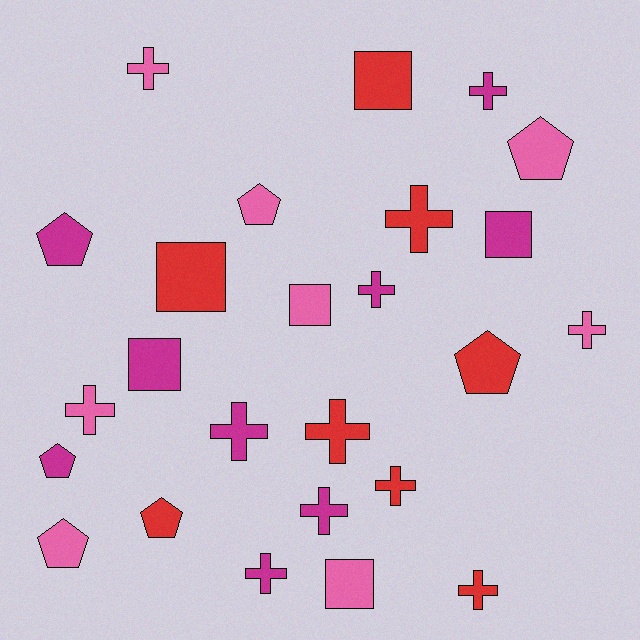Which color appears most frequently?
Magenta, with 9 objects.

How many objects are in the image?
There are 25 objects.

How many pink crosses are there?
There are 3 pink crosses.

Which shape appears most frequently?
Cross, with 12 objects.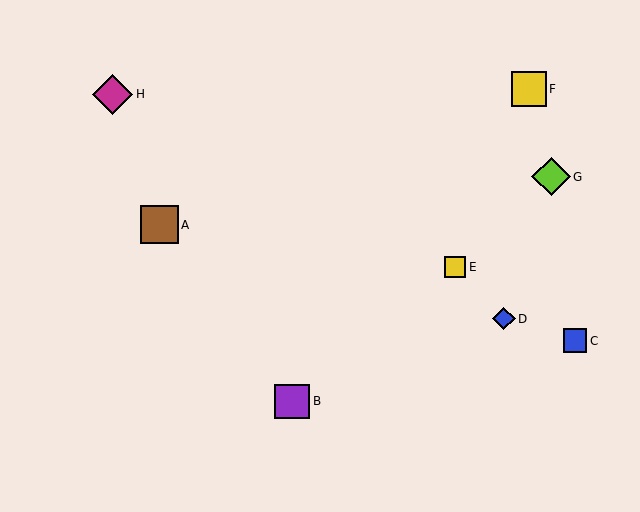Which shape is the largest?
The magenta diamond (labeled H) is the largest.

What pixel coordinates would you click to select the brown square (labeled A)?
Click at (160, 225) to select the brown square A.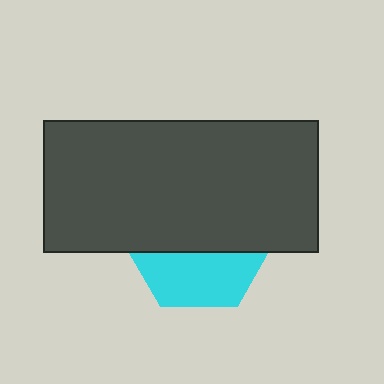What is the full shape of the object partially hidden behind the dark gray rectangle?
The partially hidden object is a cyan hexagon.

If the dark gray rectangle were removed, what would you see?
You would see the complete cyan hexagon.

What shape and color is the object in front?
The object in front is a dark gray rectangle.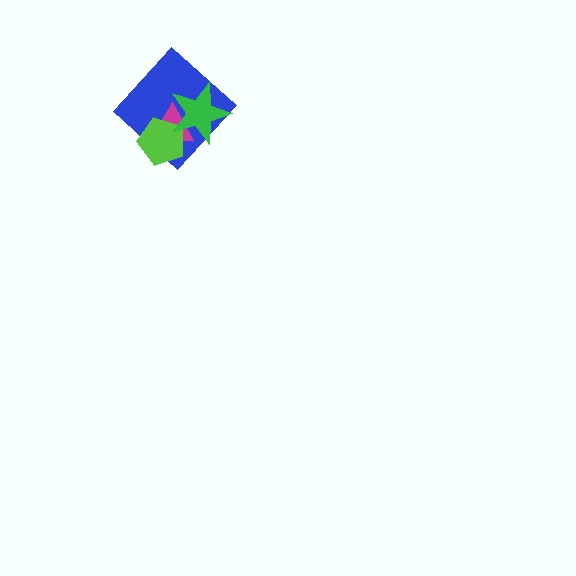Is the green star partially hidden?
No, no other shape covers it.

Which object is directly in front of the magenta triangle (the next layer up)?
The lime pentagon is directly in front of the magenta triangle.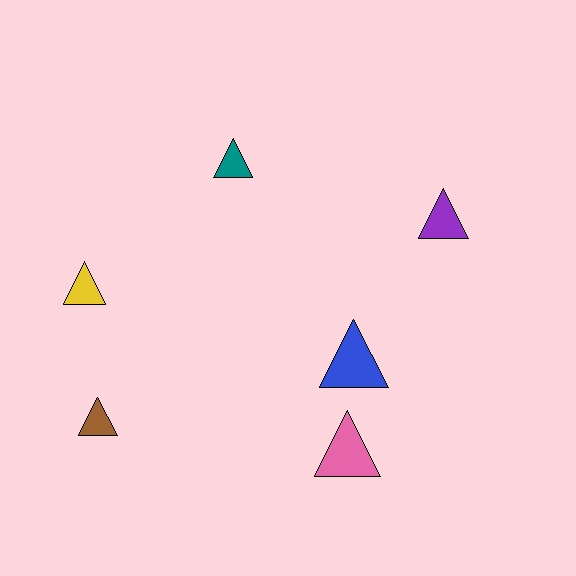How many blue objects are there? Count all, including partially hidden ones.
There is 1 blue object.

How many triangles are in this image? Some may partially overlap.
There are 6 triangles.